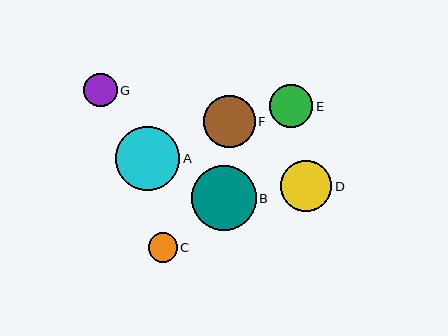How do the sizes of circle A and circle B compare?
Circle A and circle B are approximately the same size.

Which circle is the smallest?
Circle C is the smallest with a size of approximately 29 pixels.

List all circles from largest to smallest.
From largest to smallest: A, B, F, D, E, G, C.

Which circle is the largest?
Circle A is the largest with a size of approximately 65 pixels.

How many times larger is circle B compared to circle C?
Circle B is approximately 2.2 times the size of circle C.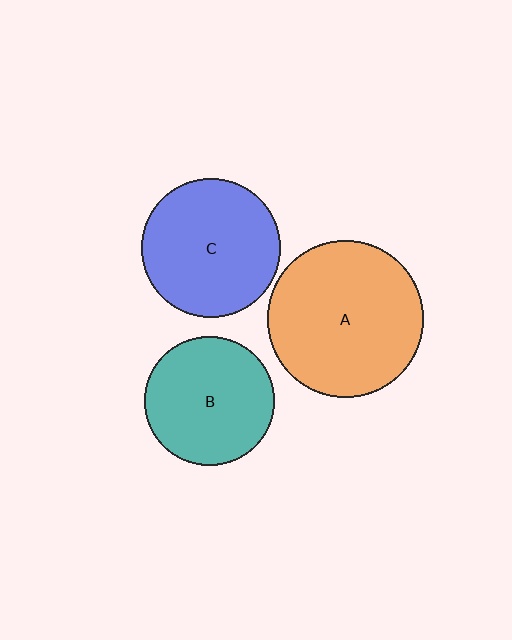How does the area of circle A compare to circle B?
Approximately 1.5 times.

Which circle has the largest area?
Circle A (orange).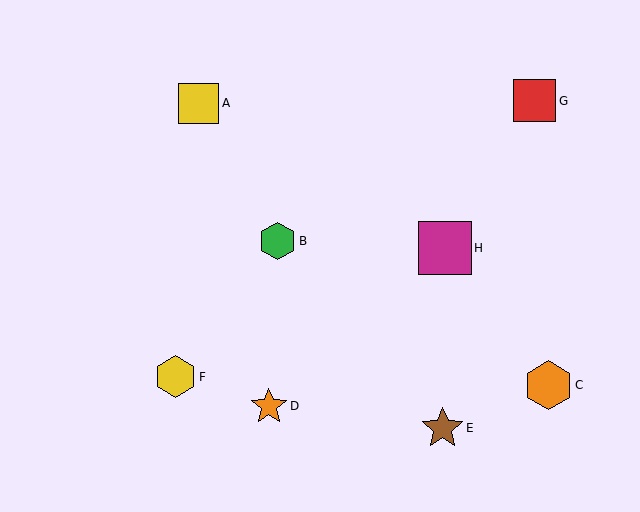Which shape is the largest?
The magenta square (labeled H) is the largest.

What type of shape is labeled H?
Shape H is a magenta square.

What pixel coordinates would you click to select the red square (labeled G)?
Click at (535, 101) to select the red square G.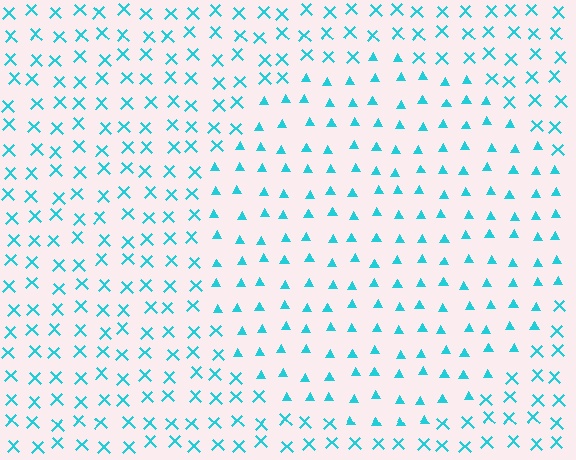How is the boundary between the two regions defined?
The boundary is defined by a change in element shape: triangles inside vs. X marks outside. All elements share the same color and spacing.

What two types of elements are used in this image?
The image uses triangles inside the circle region and X marks outside it.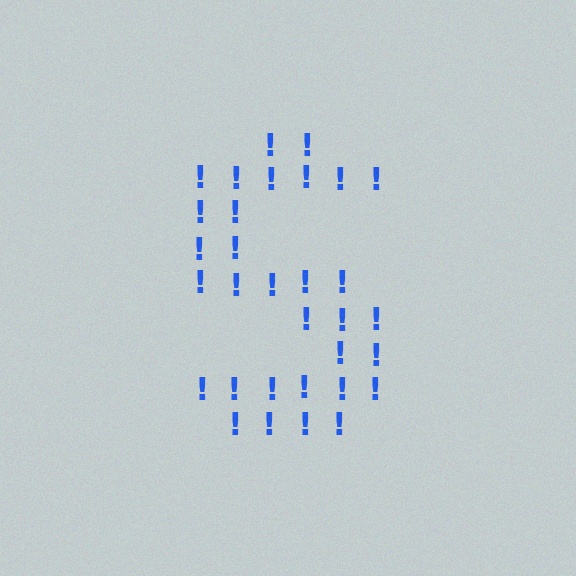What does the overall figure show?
The overall figure shows the letter S.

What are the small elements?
The small elements are exclamation marks.